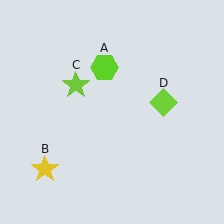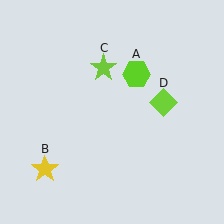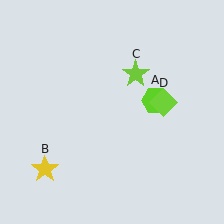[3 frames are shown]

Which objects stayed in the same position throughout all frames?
Yellow star (object B) and lime diamond (object D) remained stationary.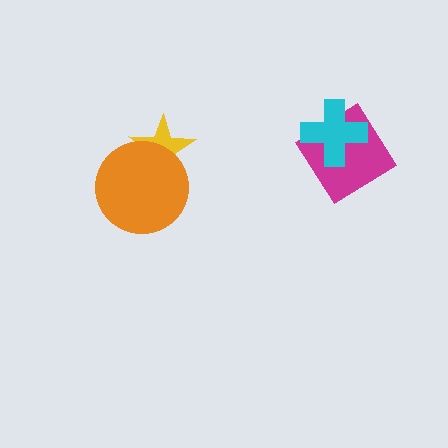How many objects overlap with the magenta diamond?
1 object overlaps with the magenta diamond.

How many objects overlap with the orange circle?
1 object overlaps with the orange circle.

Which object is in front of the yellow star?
The orange circle is in front of the yellow star.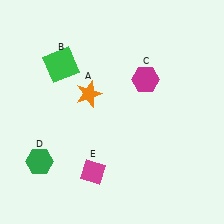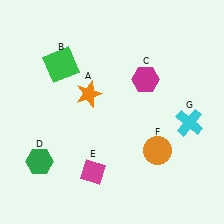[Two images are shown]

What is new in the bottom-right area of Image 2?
A cyan cross (G) was added in the bottom-right area of Image 2.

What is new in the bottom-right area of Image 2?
An orange circle (F) was added in the bottom-right area of Image 2.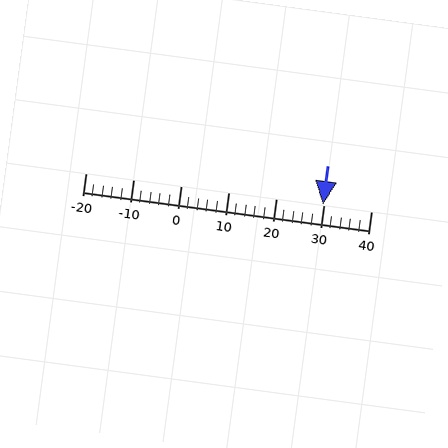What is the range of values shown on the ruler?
The ruler shows values from -20 to 40.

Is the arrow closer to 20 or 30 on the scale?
The arrow is closer to 30.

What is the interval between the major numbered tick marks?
The major tick marks are spaced 10 units apart.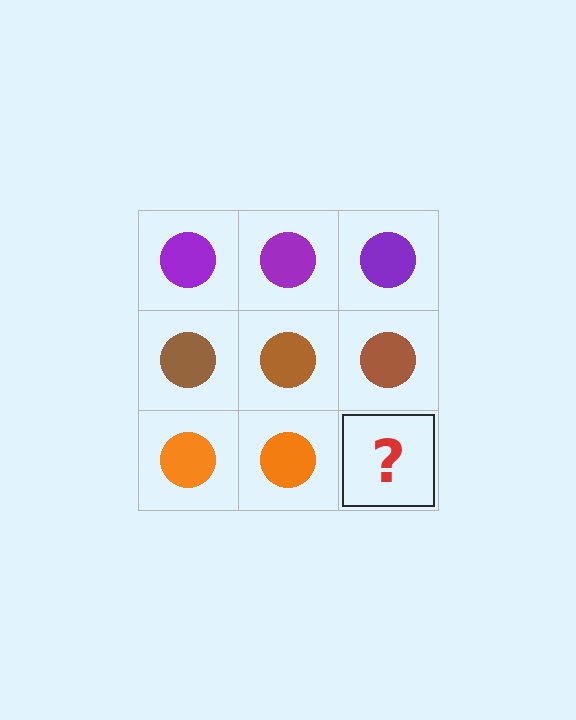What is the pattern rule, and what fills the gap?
The rule is that each row has a consistent color. The gap should be filled with an orange circle.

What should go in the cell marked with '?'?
The missing cell should contain an orange circle.